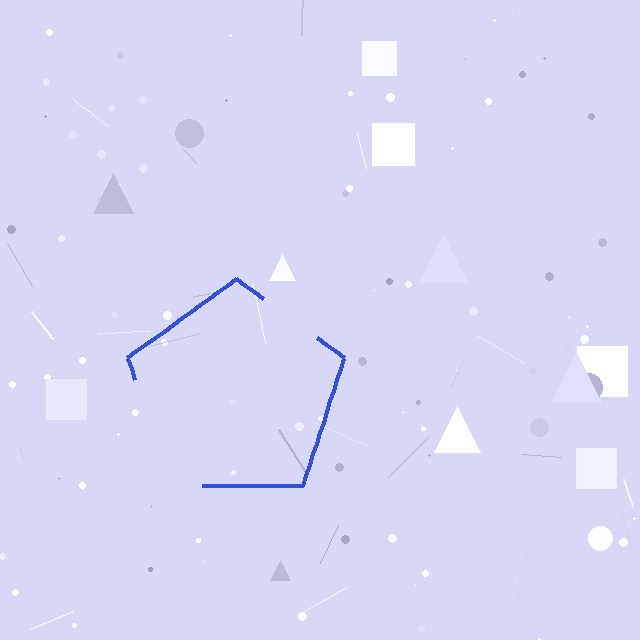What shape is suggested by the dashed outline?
The dashed outline suggests a pentagon.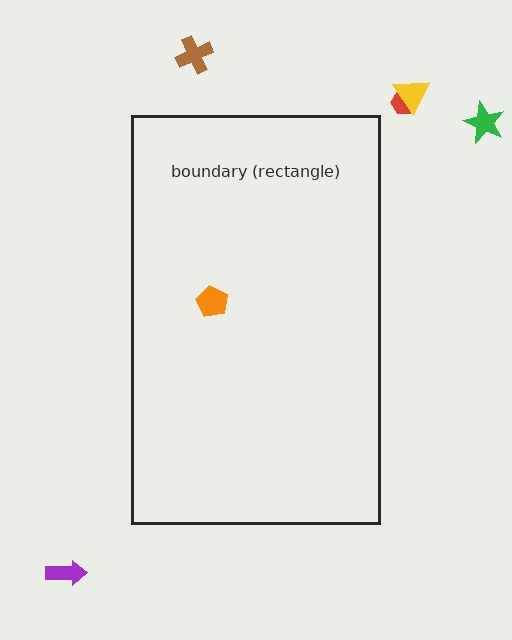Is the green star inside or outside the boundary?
Outside.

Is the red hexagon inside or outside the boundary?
Outside.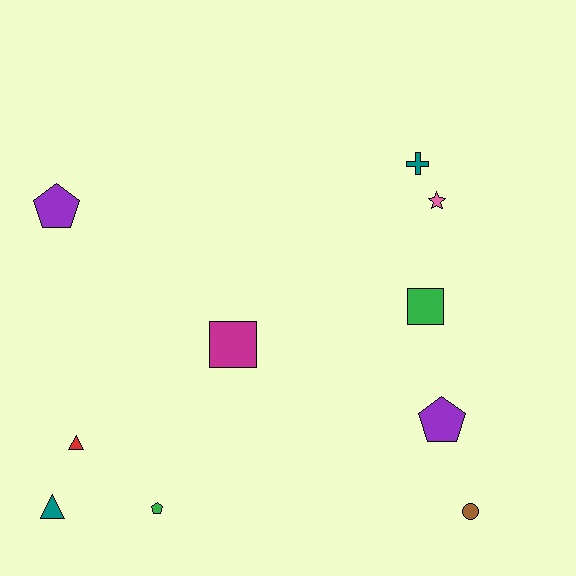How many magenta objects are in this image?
There is 1 magenta object.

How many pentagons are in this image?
There are 3 pentagons.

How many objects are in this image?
There are 10 objects.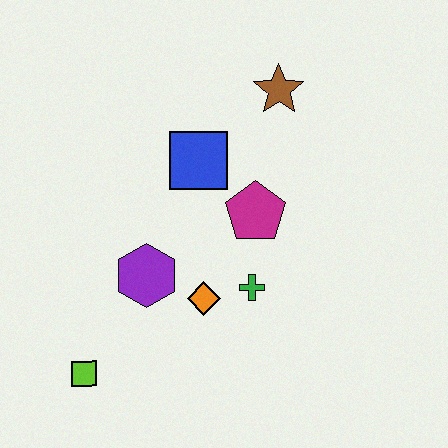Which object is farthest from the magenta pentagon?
The lime square is farthest from the magenta pentagon.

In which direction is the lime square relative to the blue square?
The lime square is below the blue square.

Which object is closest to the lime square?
The purple hexagon is closest to the lime square.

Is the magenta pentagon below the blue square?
Yes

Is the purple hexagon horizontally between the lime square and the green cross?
Yes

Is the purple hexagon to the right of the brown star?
No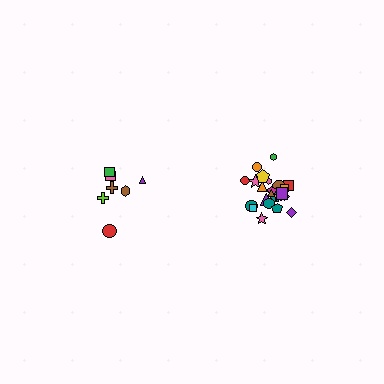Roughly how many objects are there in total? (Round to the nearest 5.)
Roughly 30 objects in total.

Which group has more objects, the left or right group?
The right group.